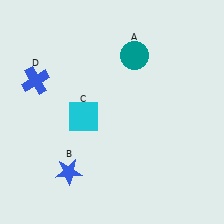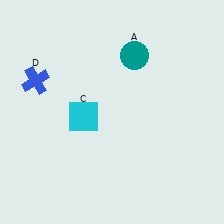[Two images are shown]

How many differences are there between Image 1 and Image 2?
There is 1 difference between the two images.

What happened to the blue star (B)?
The blue star (B) was removed in Image 2. It was in the bottom-left area of Image 1.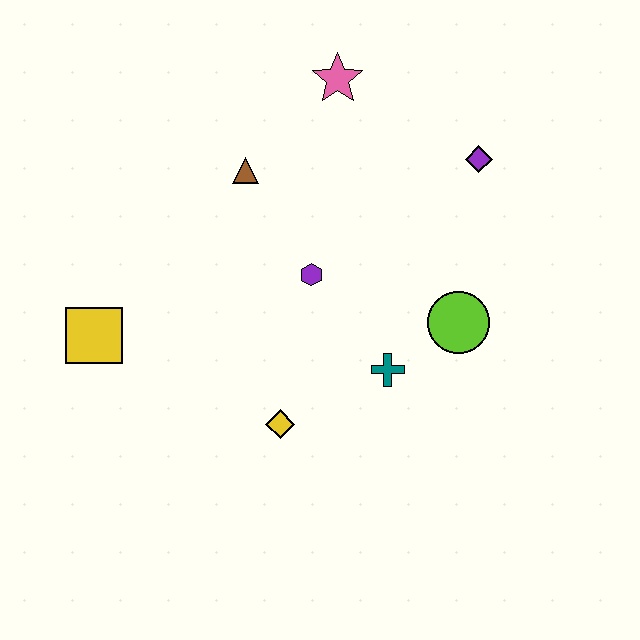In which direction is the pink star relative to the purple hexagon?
The pink star is above the purple hexagon.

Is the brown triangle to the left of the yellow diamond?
Yes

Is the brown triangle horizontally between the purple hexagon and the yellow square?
Yes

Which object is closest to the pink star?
The brown triangle is closest to the pink star.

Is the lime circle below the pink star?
Yes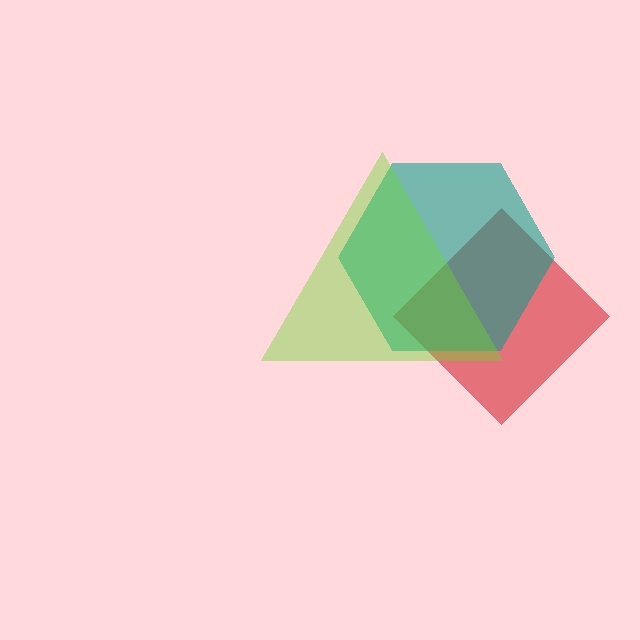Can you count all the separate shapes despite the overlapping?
Yes, there are 3 separate shapes.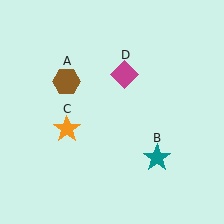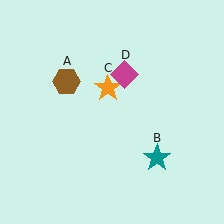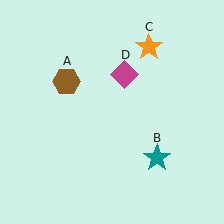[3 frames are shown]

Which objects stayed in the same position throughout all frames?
Brown hexagon (object A) and teal star (object B) and magenta diamond (object D) remained stationary.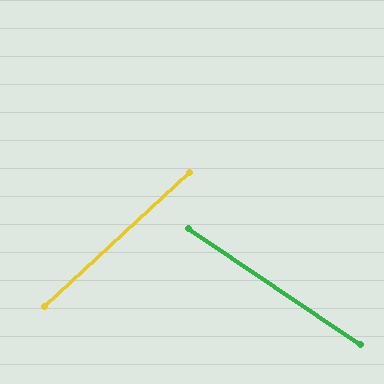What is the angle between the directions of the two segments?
Approximately 77 degrees.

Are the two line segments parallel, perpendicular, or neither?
Neither parallel nor perpendicular — they differ by about 77°.